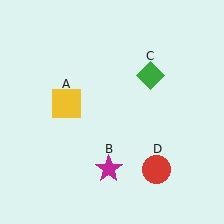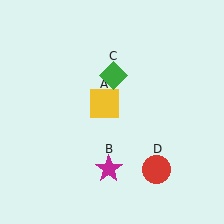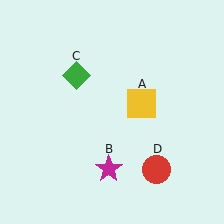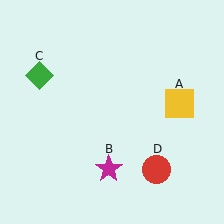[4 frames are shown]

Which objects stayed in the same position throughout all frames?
Magenta star (object B) and red circle (object D) remained stationary.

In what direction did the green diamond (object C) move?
The green diamond (object C) moved left.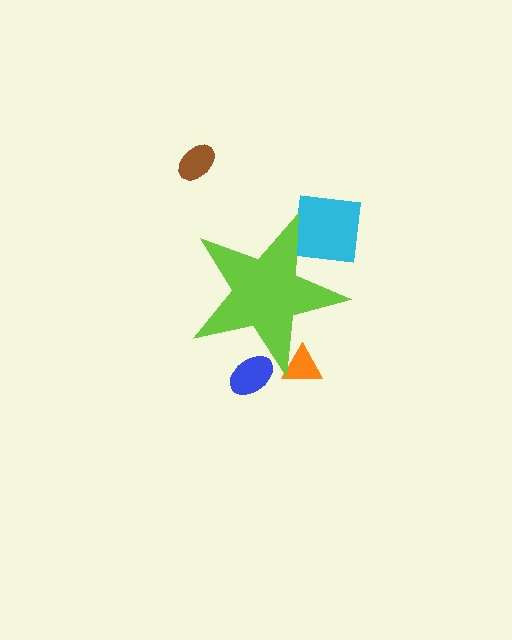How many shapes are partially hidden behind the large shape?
3 shapes are partially hidden.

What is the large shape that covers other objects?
A lime star.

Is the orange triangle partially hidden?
Yes, the orange triangle is partially hidden behind the lime star.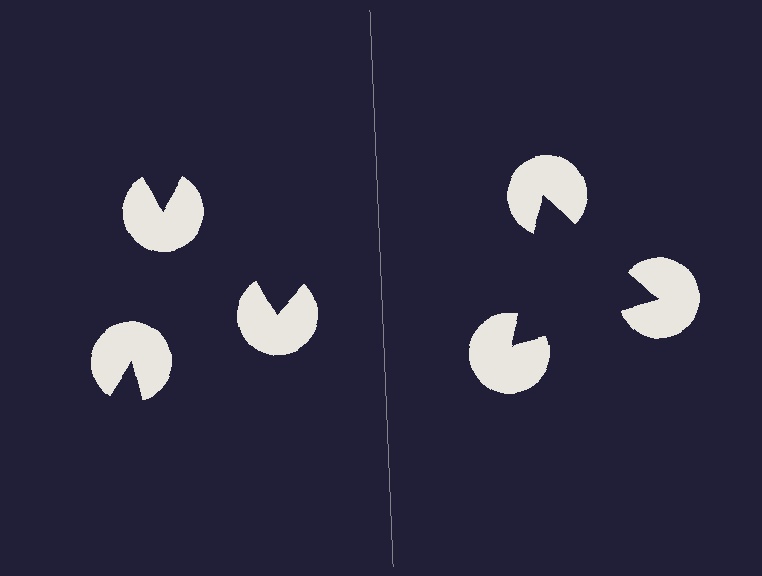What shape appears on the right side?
An illusory triangle.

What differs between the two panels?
The pac-man discs are positioned identically on both sides; only the wedge orientations differ. On the right they align to a triangle; on the left they are misaligned.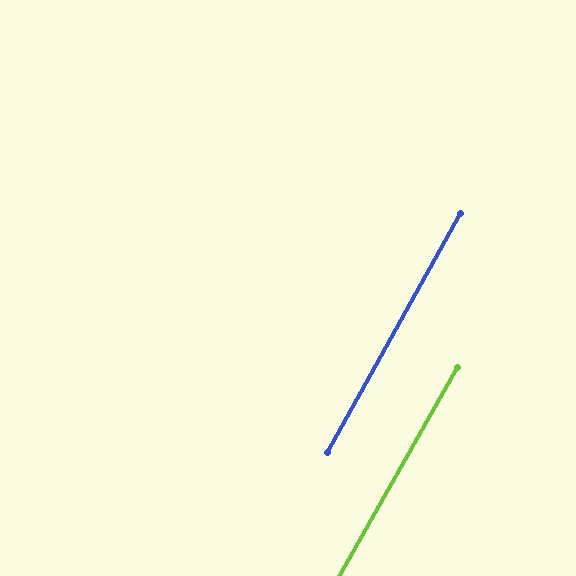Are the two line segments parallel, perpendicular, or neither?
Parallel — their directions differ by only 0.2°.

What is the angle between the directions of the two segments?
Approximately 0 degrees.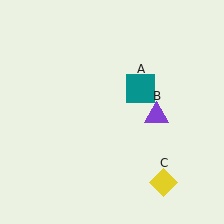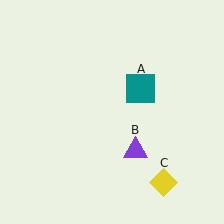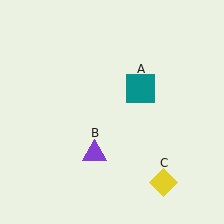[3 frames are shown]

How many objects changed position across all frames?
1 object changed position: purple triangle (object B).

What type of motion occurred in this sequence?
The purple triangle (object B) rotated clockwise around the center of the scene.